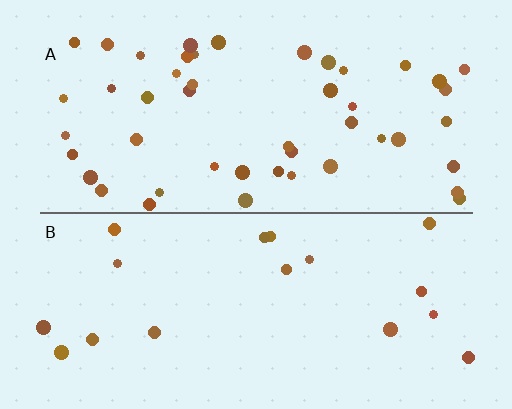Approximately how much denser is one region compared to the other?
Approximately 2.6× — region A over region B.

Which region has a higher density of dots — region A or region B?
A (the top).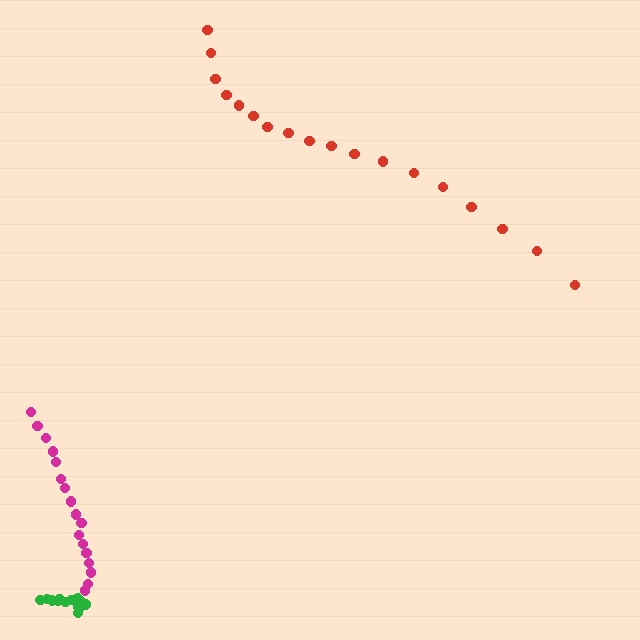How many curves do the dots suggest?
There are 3 distinct paths.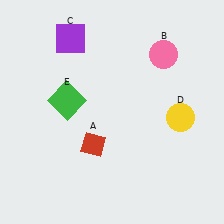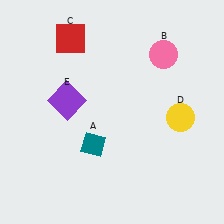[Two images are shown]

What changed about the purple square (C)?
In Image 1, C is purple. In Image 2, it changed to red.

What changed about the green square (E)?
In Image 1, E is green. In Image 2, it changed to purple.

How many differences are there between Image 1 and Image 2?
There are 3 differences between the two images.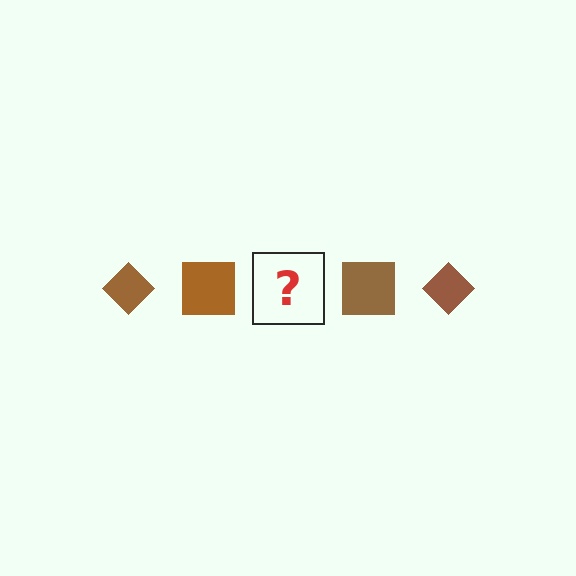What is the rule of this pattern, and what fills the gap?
The rule is that the pattern cycles through diamond, square shapes in brown. The gap should be filled with a brown diamond.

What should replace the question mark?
The question mark should be replaced with a brown diamond.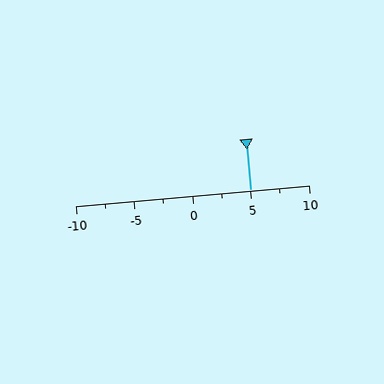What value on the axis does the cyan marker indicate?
The marker indicates approximately 5.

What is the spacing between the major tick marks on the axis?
The major ticks are spaced 5 apart.